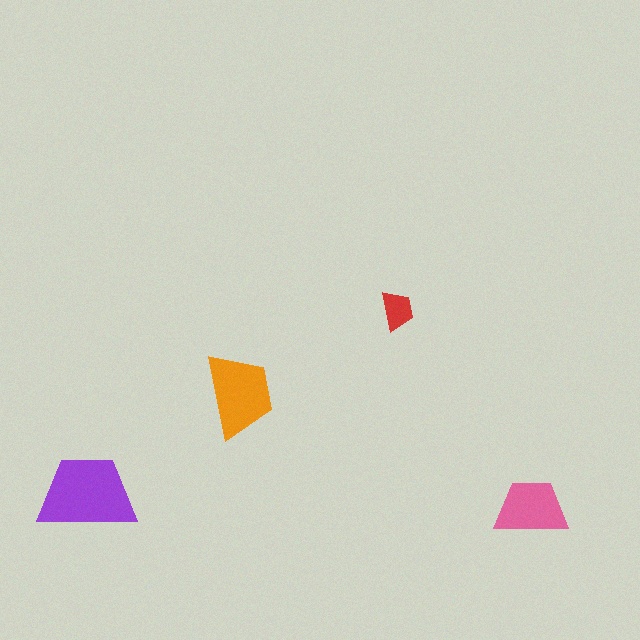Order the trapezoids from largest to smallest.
the purple one, the orange one, the pink one, the red one.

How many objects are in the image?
There are 4 objects in the image.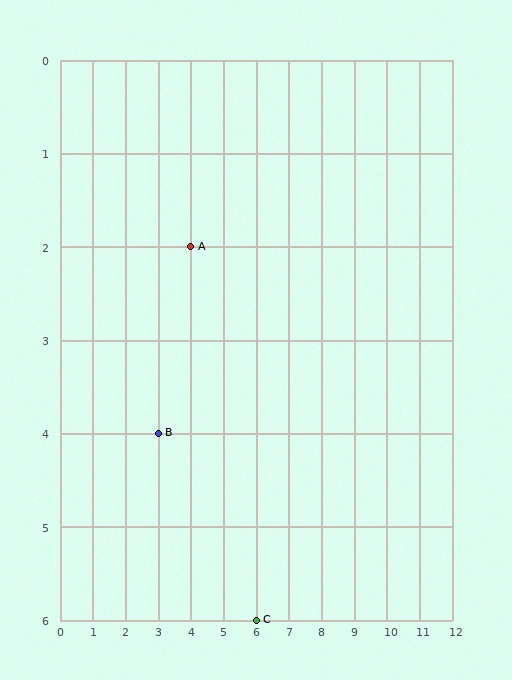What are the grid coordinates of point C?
Point C is at grid coordinates (6, 6).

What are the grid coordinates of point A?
Point A is at grid coordinates (4, 2).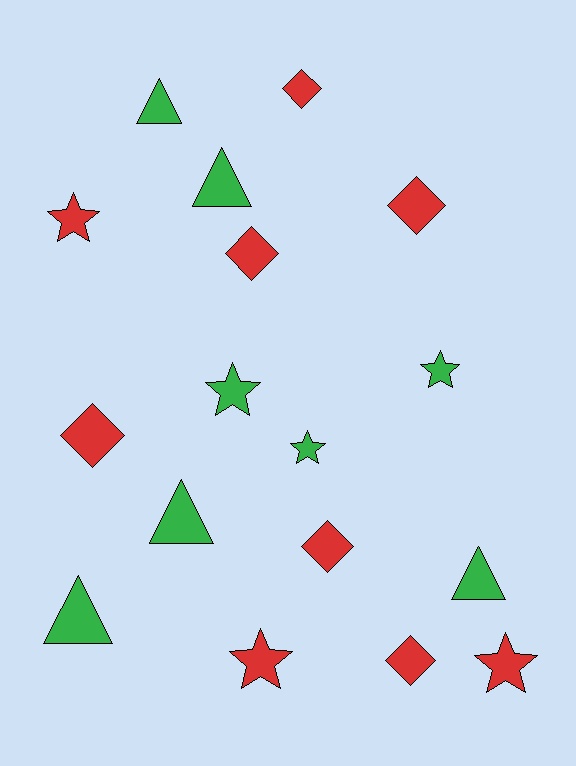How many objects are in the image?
There are 17 objects.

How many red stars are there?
There are 3 red stars.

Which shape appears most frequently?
Star, with 6 objects.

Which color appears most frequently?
Red, with 9 objects.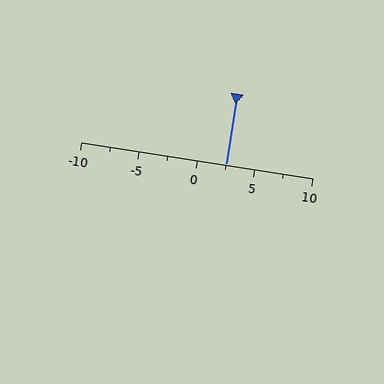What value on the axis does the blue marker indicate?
The marker indicates approximately 2.5.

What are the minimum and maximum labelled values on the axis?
The axis runs from -10 to 10.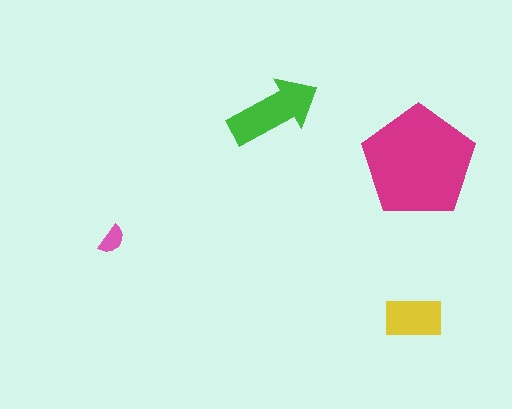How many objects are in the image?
There are 4 objects in the image.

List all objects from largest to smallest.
The magenta pentagon, the green arrow, the yellow rectangle, the pink semicircle.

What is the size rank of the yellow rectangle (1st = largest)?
3rd.